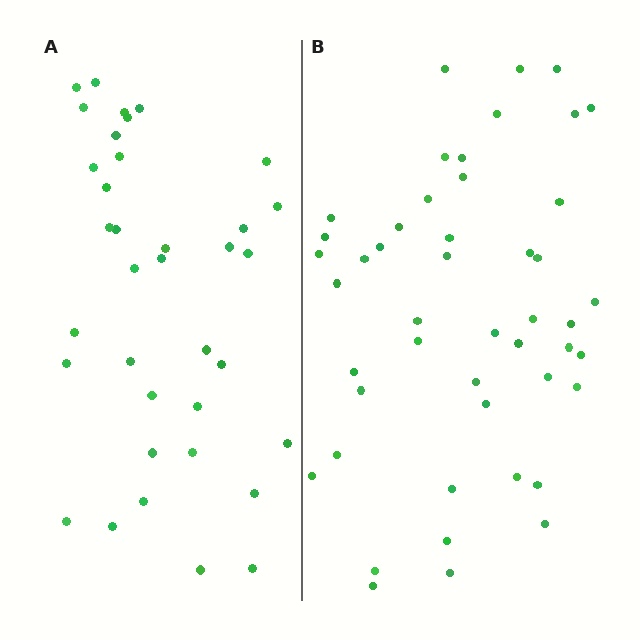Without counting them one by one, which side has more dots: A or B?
Region B (the right region) has more dots.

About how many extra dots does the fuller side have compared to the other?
Region B has roughly 12 or so more dots than region A.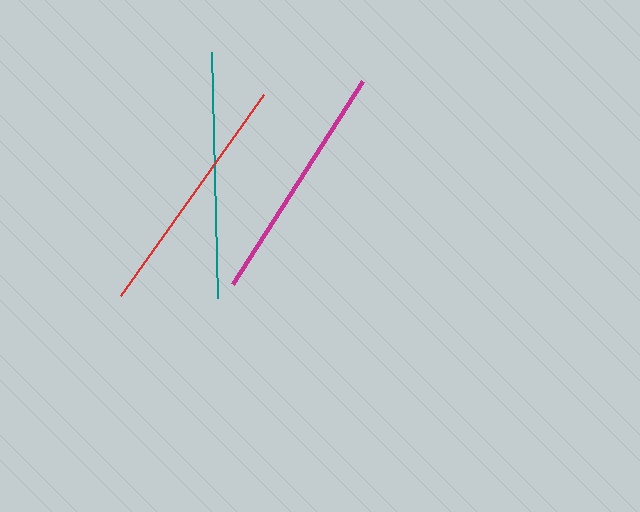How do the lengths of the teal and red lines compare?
The teal and red lines are approximately the same length.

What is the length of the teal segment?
The teal segment is approximately 247 pixels long.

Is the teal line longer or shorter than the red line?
The teal line is longer than the red line.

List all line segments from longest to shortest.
From longest to shortest: teal, red, magenta.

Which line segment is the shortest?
The magenta line is the shortest at approximately 241 pixels.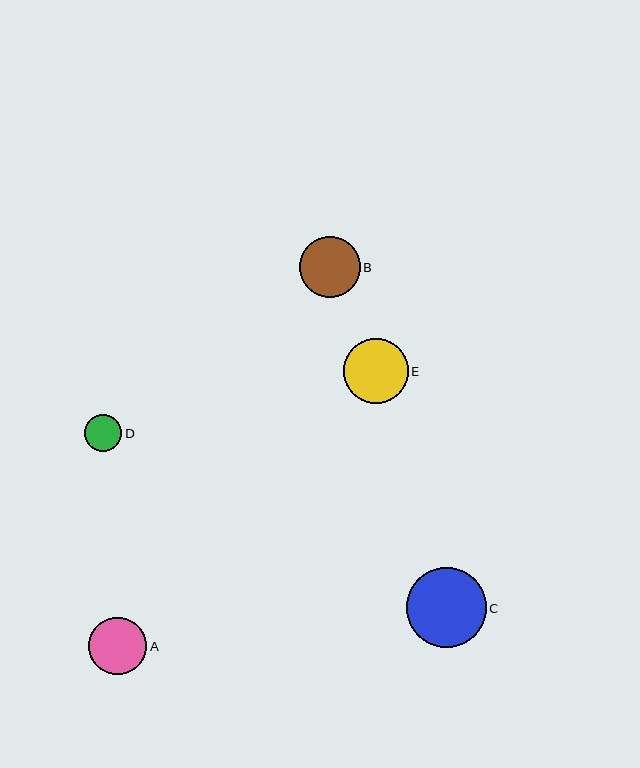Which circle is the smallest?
Circle D is the smallest with a size of approximately 37 pixels.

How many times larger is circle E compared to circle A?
Circle E is approximately 1.1 times the size of circle A.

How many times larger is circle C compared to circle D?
Circle C is approximately 2.2 times the size of circle D.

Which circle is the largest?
Circle C is the largest with a size of approximately 80 pixels.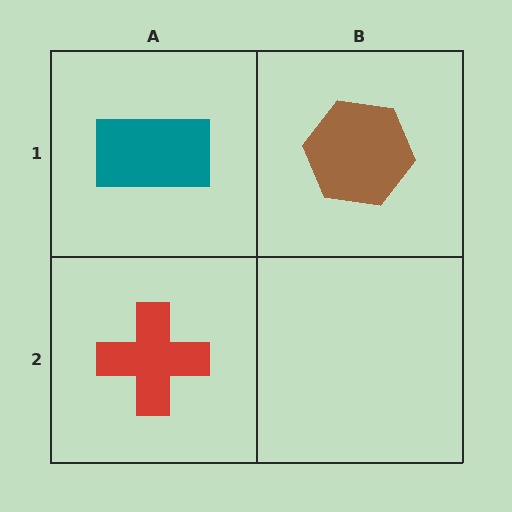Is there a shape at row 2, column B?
No, that cell is empty.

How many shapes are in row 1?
2 shapes.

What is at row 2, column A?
A red cross.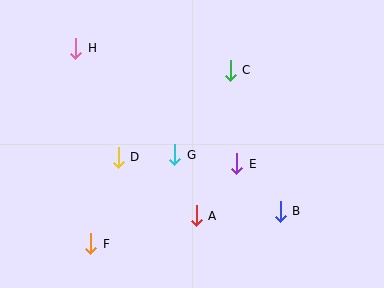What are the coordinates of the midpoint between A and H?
The midpoint between A and H is at (136, 132).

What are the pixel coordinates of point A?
Point A is at (196, 216).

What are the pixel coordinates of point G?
Point G is at (175, 155).